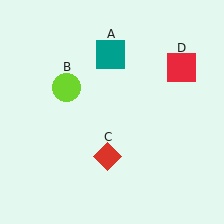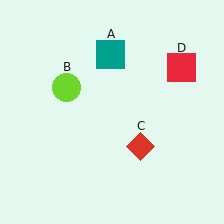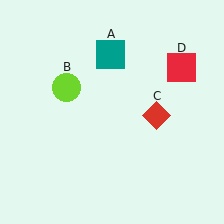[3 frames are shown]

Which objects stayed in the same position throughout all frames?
Teal square (object A) and lime circle (object B) and red square (object D) remained stationary.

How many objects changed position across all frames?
1 object changed position: red diamond (object C).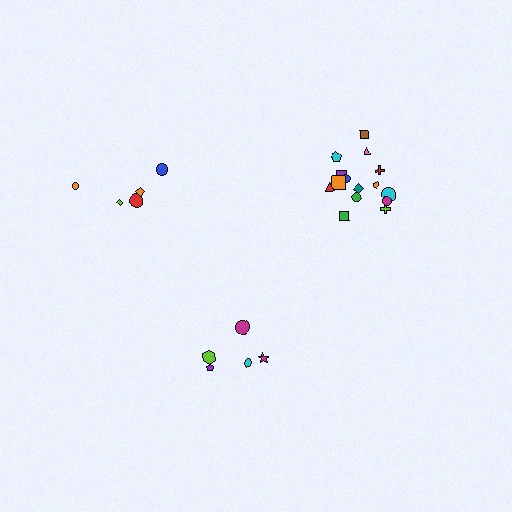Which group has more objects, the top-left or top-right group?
The top-right group.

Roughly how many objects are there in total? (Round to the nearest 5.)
Roughly 25 objects in total.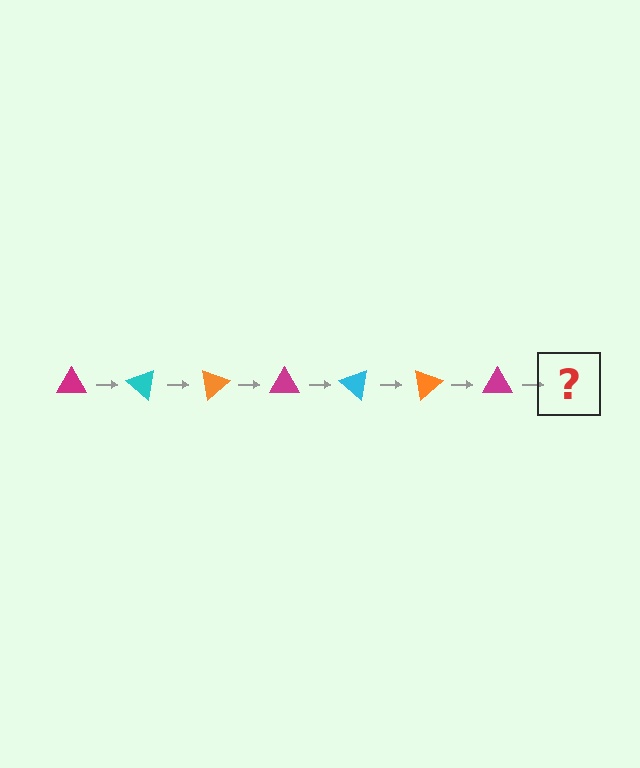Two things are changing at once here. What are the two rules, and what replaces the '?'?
The two rules are that it rotates 40 degrees each step and the color cycles through magenta, cyan, and orange. The '?' should be a cyan triangle, rotated 280 degrees from the start.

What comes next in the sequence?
The next element should be a cyan triangle, rotated 280 degrees from the start.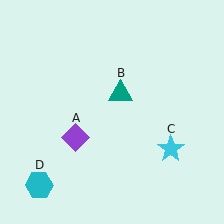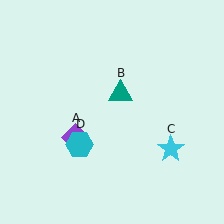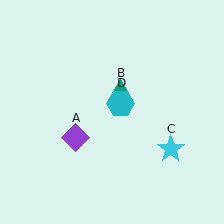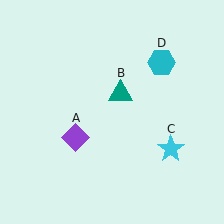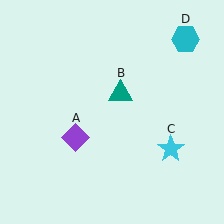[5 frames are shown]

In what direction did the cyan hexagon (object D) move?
The cyan hexagon (object D) moved up and to the right.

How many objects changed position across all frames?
1 object changed position: cyan hexagon (object D).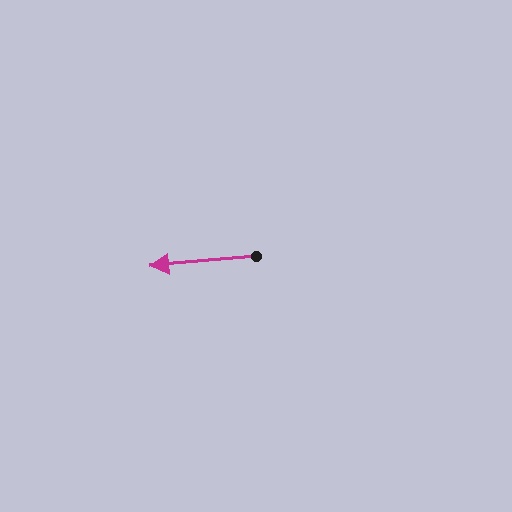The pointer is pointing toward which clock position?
Roughly 9 o'clock.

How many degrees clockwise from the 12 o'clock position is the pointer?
Approximately 265 degrees.